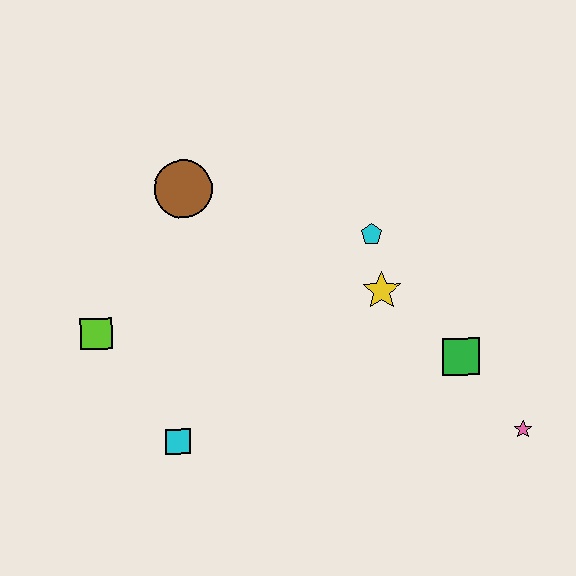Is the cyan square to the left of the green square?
Yes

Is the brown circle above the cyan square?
Yes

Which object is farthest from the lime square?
The pink star is farthest from the lime square.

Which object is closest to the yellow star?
The cyan pentagon is closest to the yellow star.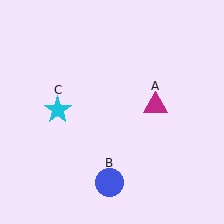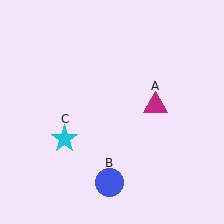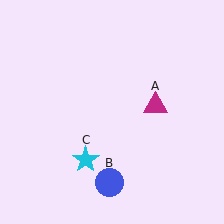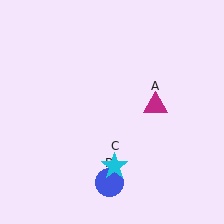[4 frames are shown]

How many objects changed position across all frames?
1 object changed position: cyan star (object C).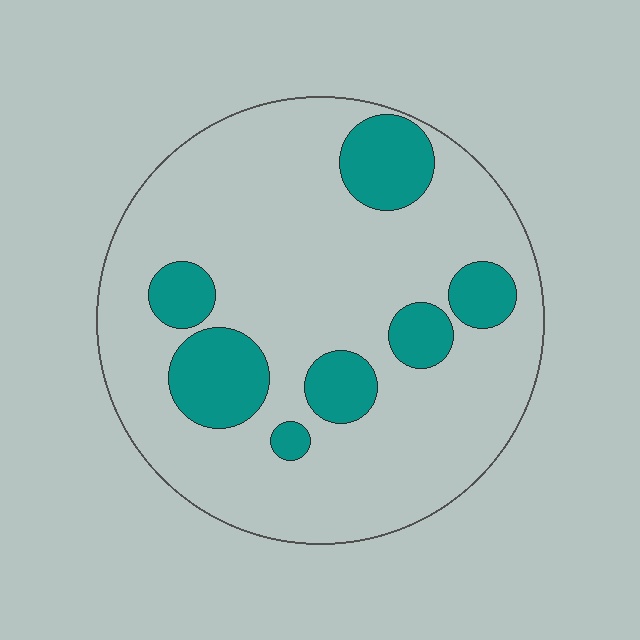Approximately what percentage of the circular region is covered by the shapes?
Approximately 20%.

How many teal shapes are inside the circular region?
7.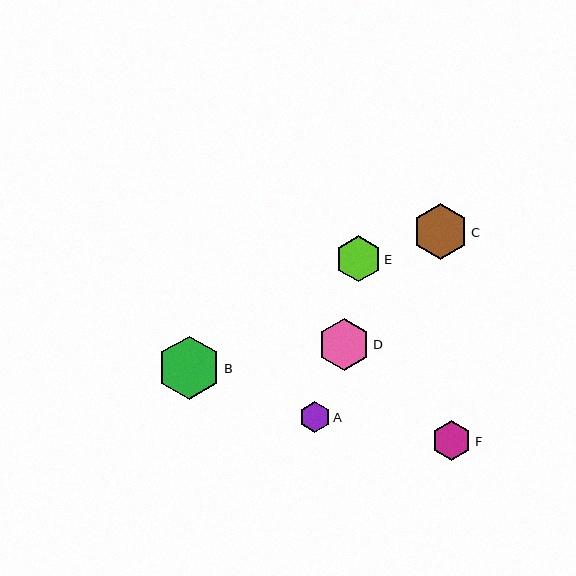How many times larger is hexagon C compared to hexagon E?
Hexagon C is approximately 1.2 times the size of hexagon E.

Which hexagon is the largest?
Hexagon B is the largest with a size of approximately 63 pixels.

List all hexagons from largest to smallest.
From largest to smallest: B, C, D, E, F, A.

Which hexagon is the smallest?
Hexagon A is the smallest with a size of approximately 31 pixels.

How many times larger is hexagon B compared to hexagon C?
Hexagon B is approximately 1.1 times the size of hexagon C.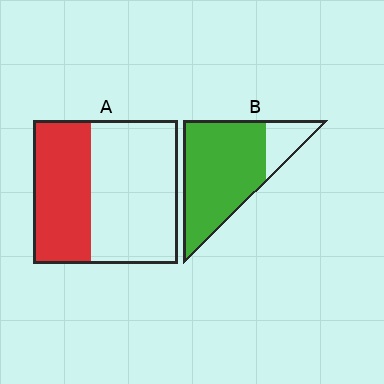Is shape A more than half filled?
No.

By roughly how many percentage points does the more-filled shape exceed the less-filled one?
By roughly 40 percentage points (B over A).